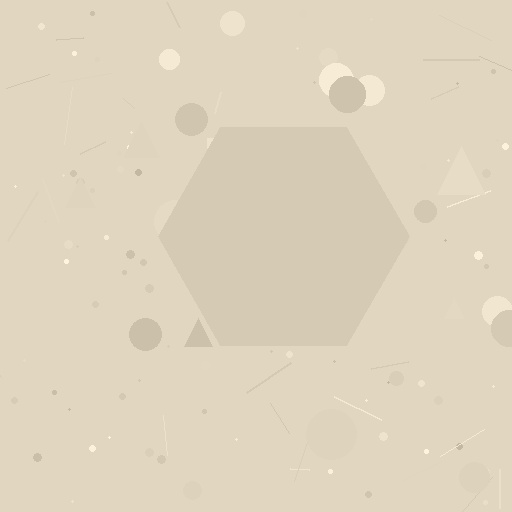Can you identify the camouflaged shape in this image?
The camouflaged shape is a hexagon.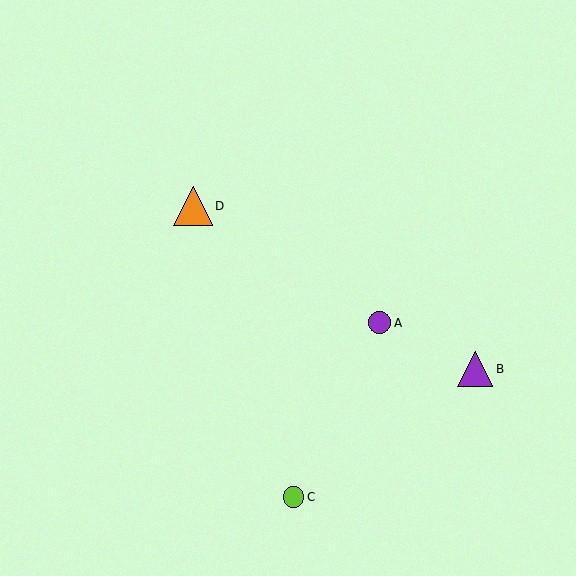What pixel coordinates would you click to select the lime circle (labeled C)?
Click at (293, 497) to select the lime circle C.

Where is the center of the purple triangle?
The center of the purple triangle is at (475, 369).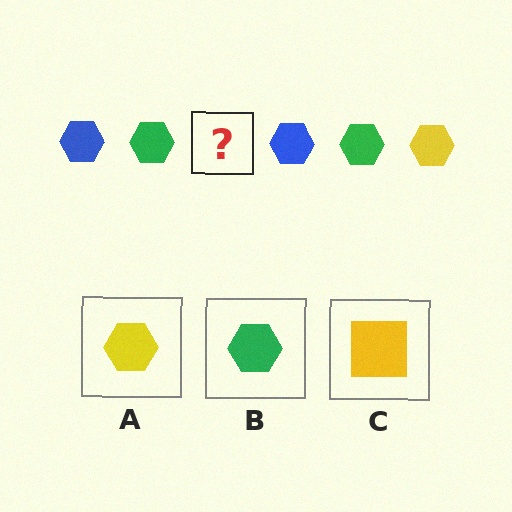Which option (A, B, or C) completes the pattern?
A.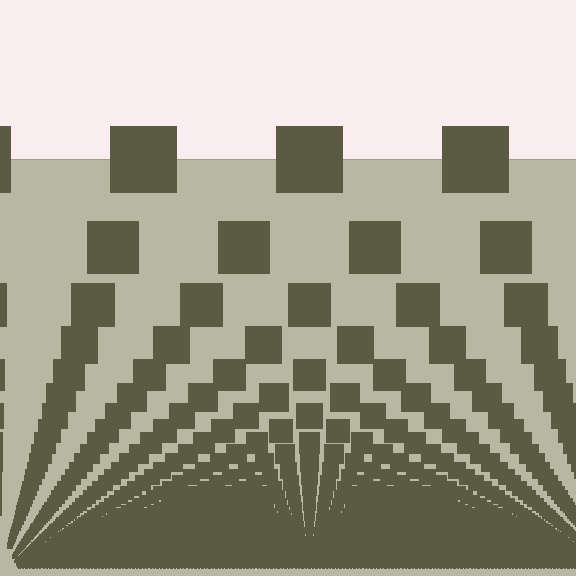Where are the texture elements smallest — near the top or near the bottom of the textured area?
Near the bottom.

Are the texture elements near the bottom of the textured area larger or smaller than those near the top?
Smaller. The gradient is inverted — elements near the bottom are smaller and denser.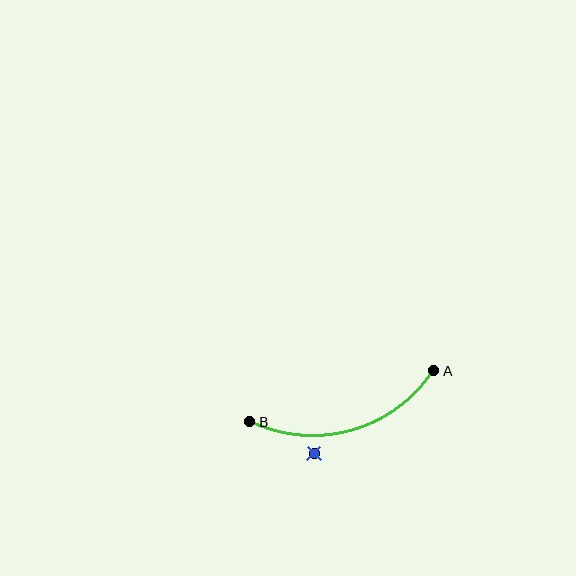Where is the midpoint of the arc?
The arc midpoint is the point on the curve farthest from the straight line joining A and B. It sits below that line.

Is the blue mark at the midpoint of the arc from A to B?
No — the blue mark does not lie on the arc at all. It sits slightly outside the curve.